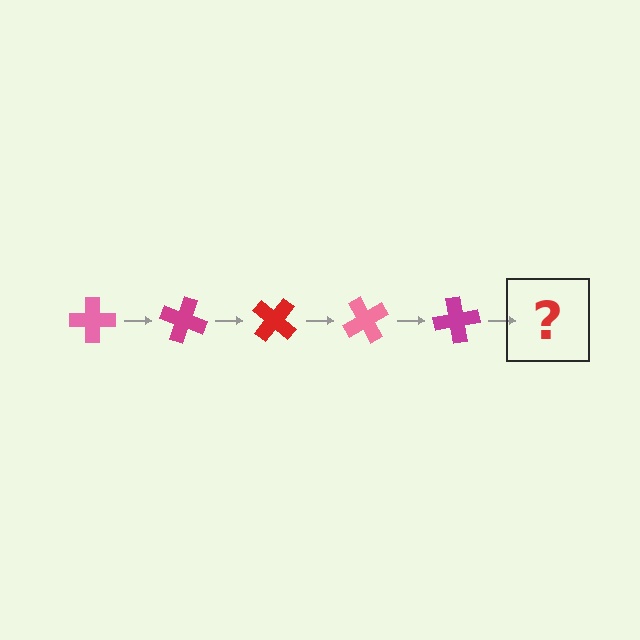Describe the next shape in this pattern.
It should be a red cross, rotated 100 degrees from the start.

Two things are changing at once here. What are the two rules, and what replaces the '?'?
The two rules are that it rotates 20 degrees each step and the color cycles through pink, magenta, and red. The '?' should be a red cross, rotated 100 degrees from the start.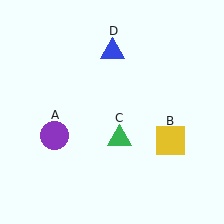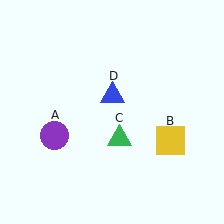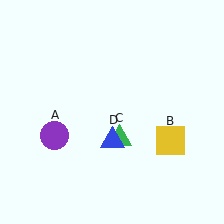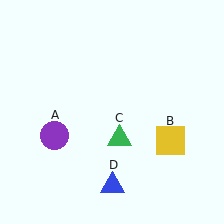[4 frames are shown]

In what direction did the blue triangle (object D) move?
The blue triangle (object D) moved down.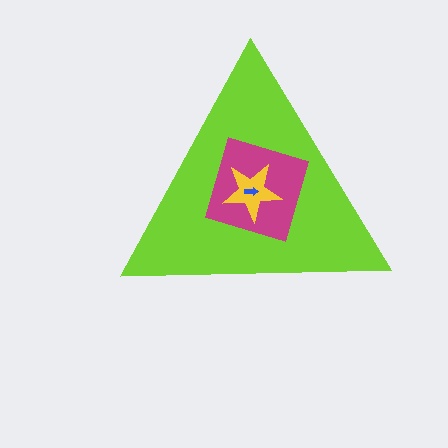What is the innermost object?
The blue arrow.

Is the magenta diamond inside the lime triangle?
Yes.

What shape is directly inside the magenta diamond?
The yellow star.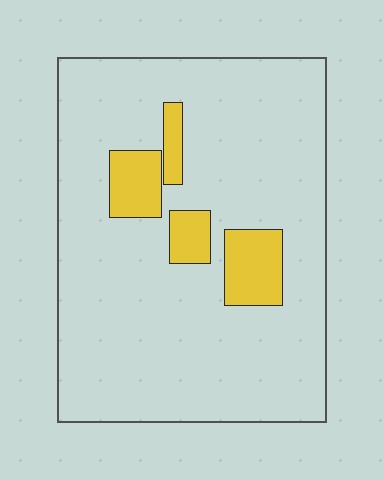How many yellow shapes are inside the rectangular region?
4.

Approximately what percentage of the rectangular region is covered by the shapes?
Approximately 10%.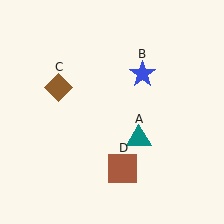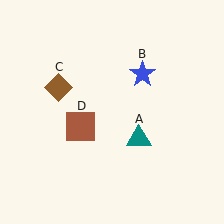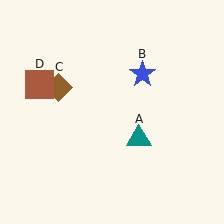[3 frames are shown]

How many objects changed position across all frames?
1 object changed position: brown square (object D).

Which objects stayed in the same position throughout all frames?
Teal triangle (object A) and blue star (object B) and brown diamond (object C) remained stationary.